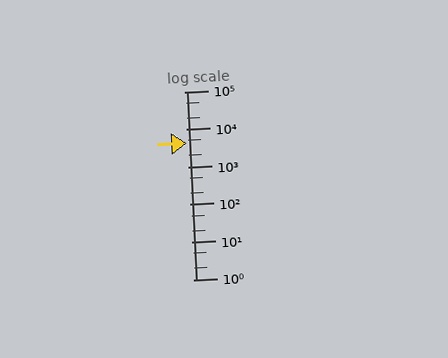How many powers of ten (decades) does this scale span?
The scale spans 5 decades, from 1 to 100000.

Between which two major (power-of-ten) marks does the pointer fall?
The pointer is between 1000 and 10000.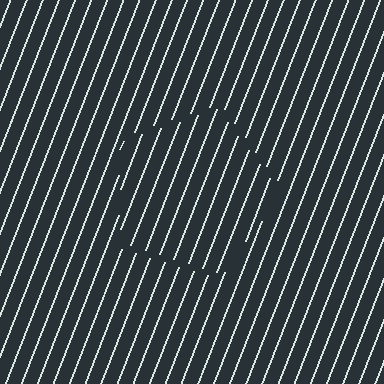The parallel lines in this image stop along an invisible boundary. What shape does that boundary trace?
An illusory pentagon. The interior of the shape contains the same grating, shifted by half a period — the contour is defined by the phase discontinuity where line-ends from the inner and outer gratings abut.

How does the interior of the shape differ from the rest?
The interior of the shape contains the same grating, shifted by half a period — the contour is defined by the phase discontinuity where line-ends from the inner and outer gratings abut.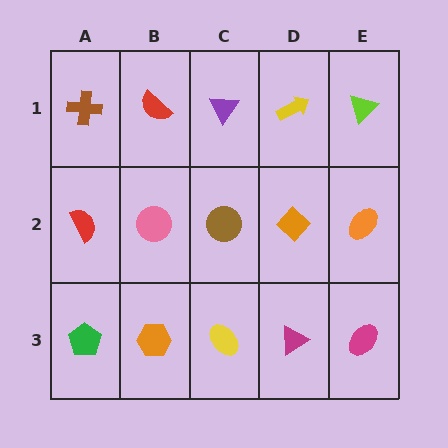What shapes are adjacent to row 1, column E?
An orange ellipse (row 2, column E), a yellow arrow (row 1, column D).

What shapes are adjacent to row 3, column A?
A red semicircle (row 2, column A), an orange hexagon (row 3, column B).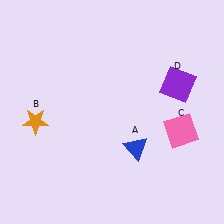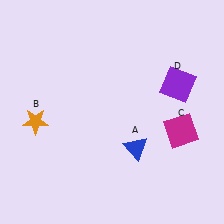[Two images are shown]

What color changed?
The square (C) changed from pink in Image 1 to magenta in Image 2.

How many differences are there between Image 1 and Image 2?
There is 1 difference between the two images.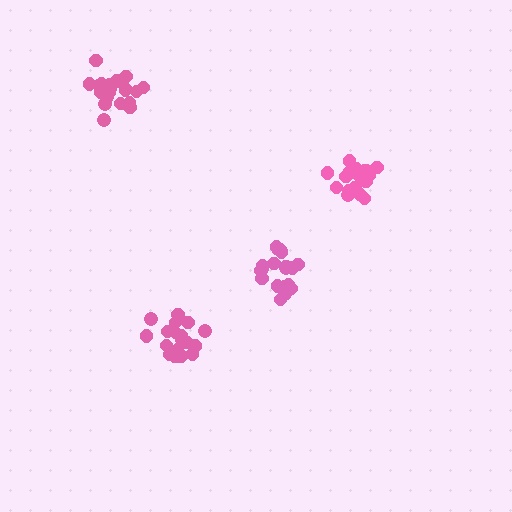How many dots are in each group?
Group 1: 19 dots, Group 2: 19 dots, Group 3: 21 dots, Group 4: 20 dots (79 total).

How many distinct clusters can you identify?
There are 4 distinct clusters.